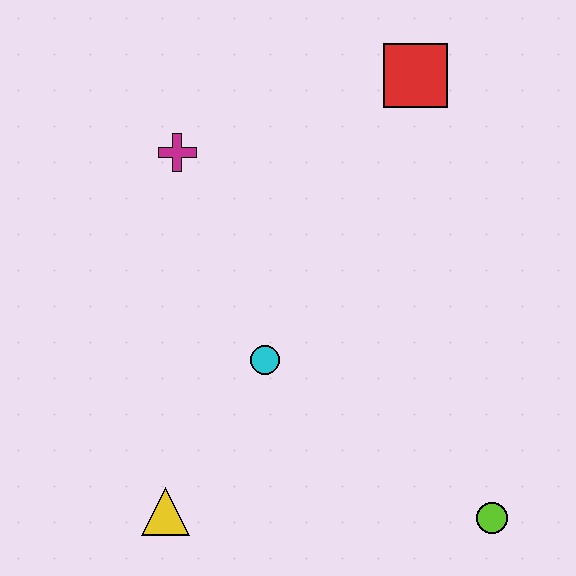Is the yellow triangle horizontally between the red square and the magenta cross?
No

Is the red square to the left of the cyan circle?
No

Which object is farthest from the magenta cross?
The lime circle is farthest from the magenta cross.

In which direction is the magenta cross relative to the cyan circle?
The magenta cross is above the cyan circle.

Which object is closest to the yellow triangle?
The cyan circle is closest to the yellow triangle.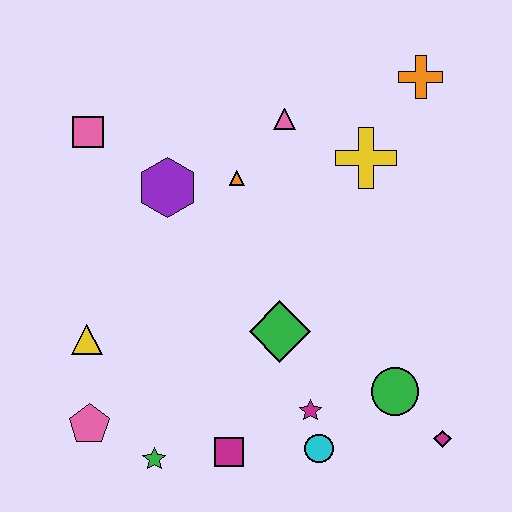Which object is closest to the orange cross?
The yellow cross is closest to the orange cross.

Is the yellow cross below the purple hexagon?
No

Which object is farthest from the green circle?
The pink square is farthest from the green circle.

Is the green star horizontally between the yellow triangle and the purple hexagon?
Yes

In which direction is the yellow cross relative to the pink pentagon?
The yellow cross is to the right of the pink pentagon.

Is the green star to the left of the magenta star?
Yes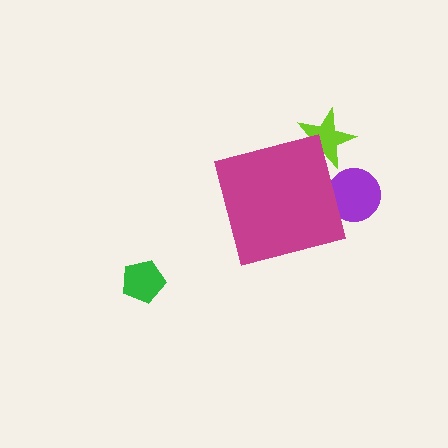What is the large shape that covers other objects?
A magenta square.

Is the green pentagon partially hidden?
No, the green pentagon is fully visible.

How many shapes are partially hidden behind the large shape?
2 shapes are partially hidden.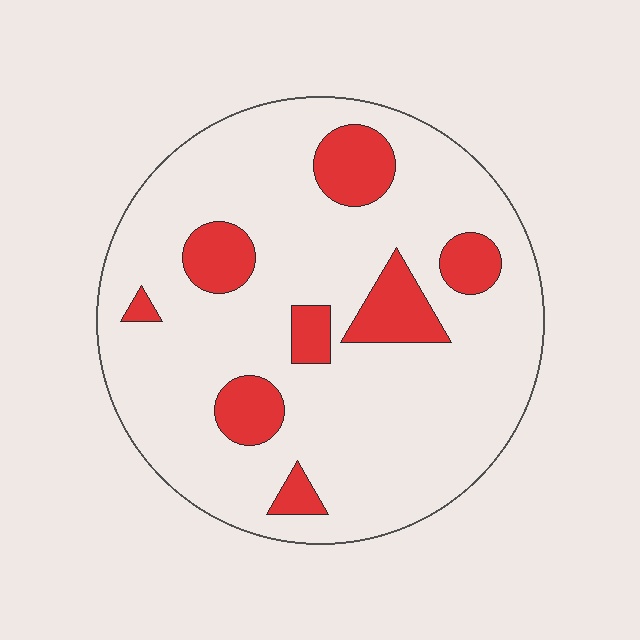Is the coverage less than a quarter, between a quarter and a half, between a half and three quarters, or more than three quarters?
Less than a quarter.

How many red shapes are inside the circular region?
8.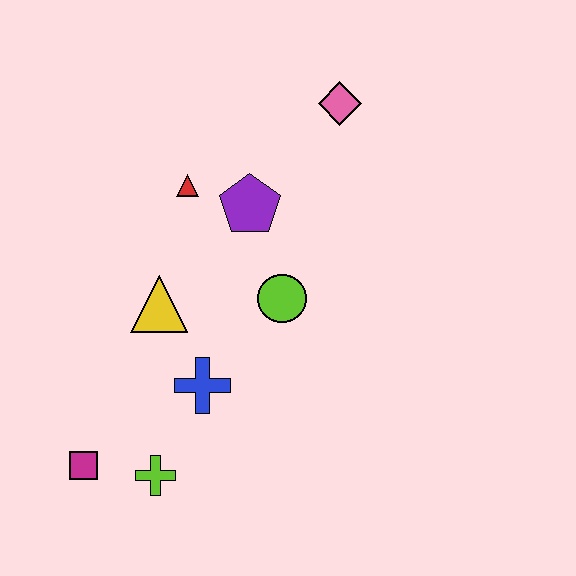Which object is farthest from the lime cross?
The pink diamond is farthest from the lime cross.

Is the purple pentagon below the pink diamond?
Yes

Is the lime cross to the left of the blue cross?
Yes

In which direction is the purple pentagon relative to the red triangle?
The purple pentagon is to the right of the red triangle.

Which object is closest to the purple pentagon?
The red triangle is closest to the purple pentagon.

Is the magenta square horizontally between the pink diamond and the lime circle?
No